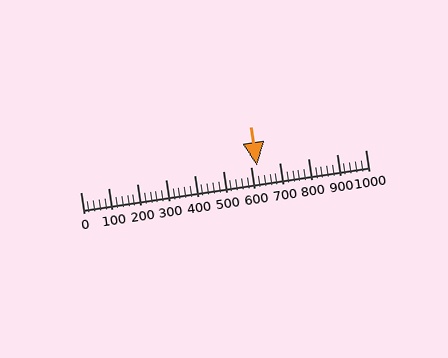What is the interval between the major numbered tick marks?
The major tick marks are spaced 100 units apart.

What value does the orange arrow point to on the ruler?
The orange arrow points to approximately 620.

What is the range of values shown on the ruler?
The ruler shows values from 0 to 1000.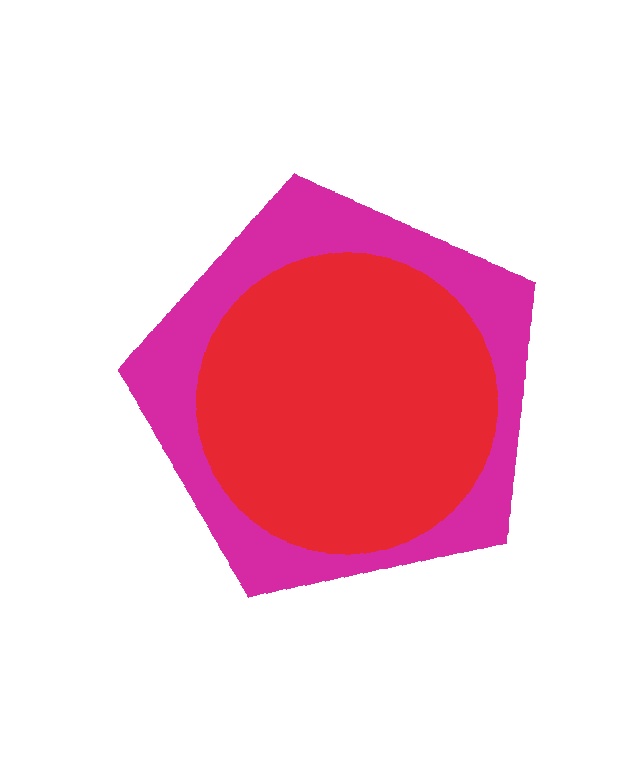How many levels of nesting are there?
2.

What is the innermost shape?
The red circle.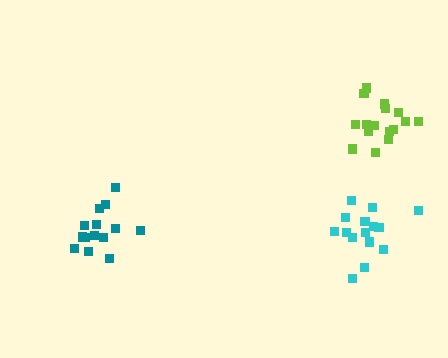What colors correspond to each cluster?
The clusters are colored: lime, cyan, teal.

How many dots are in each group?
Group 1: 16 dots, Group 2: 15 dots, Group 3: 14 dots (45 total).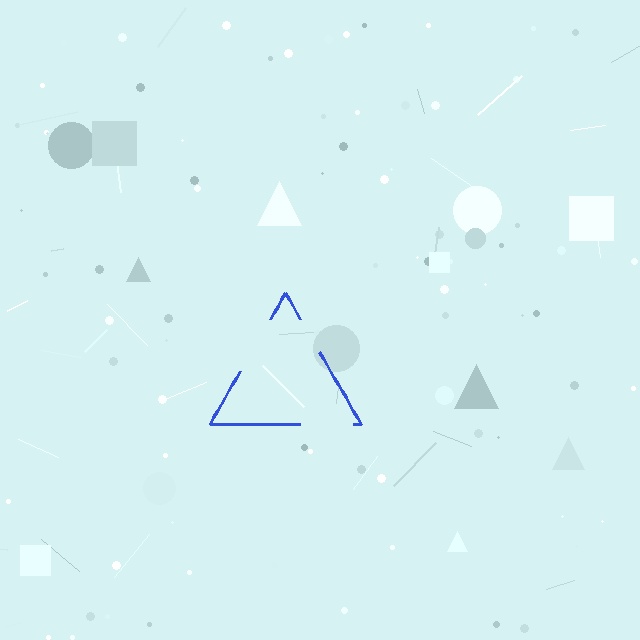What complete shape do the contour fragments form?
The contour fragments form a triangle.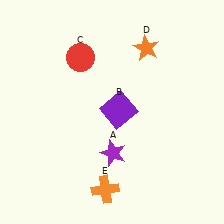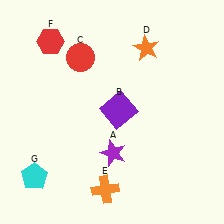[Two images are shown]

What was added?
A red hexagon (F), a cyan pentagon (G) were added in Image 2.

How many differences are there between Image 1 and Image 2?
There are 2 differences between the two images.